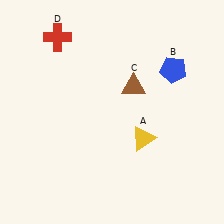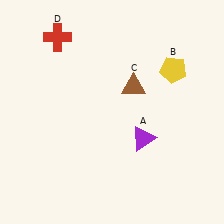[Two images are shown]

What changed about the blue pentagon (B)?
In Image 1, B is blue. In Image 2, it changed to yellow.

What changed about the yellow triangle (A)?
In Image 1, A is yellow. In Image 2, it changed to purple.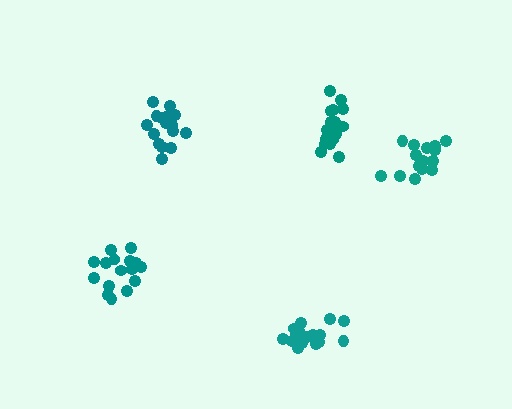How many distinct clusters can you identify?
There are 5 distinct clusters.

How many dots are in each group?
Group 1: 16 dots, Group 2: 15 dots, Group 3: 16 dots, Group 4: 17 dots, Group 5: 17 dots (81 total).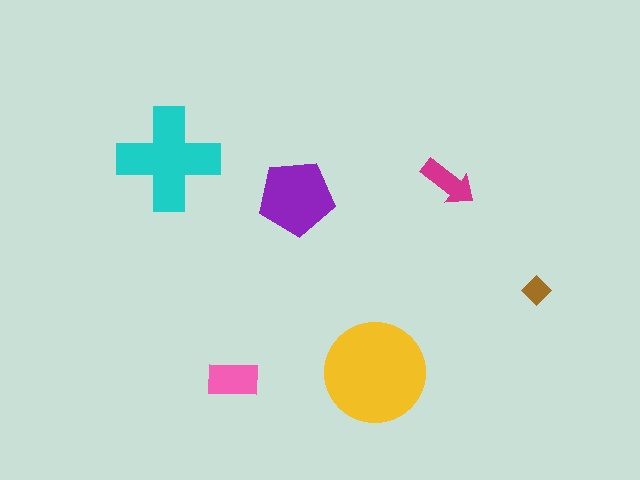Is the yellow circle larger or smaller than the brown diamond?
Larger.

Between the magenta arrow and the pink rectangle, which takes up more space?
The pink rectangle.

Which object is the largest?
The yellow circle.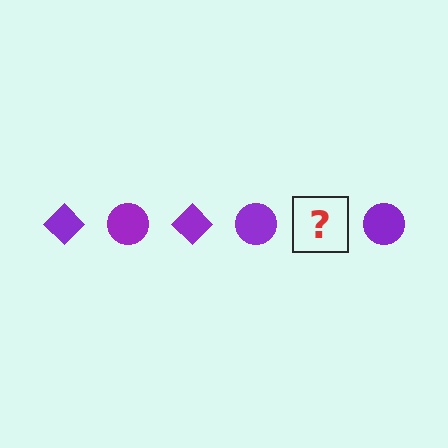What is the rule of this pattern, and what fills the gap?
The rule is that the pattern cycles through diamond, circle shapes in purple. The gap should be filled with a purple diamond.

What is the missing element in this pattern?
The missing element is a purple diamond.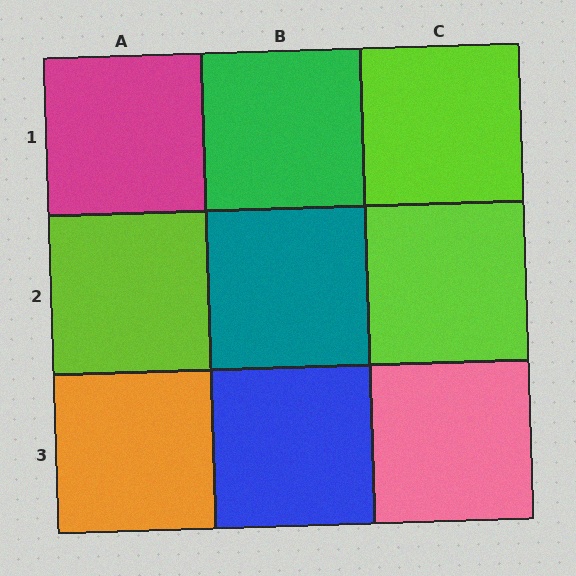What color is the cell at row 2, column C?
Lime.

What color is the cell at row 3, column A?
Orange.